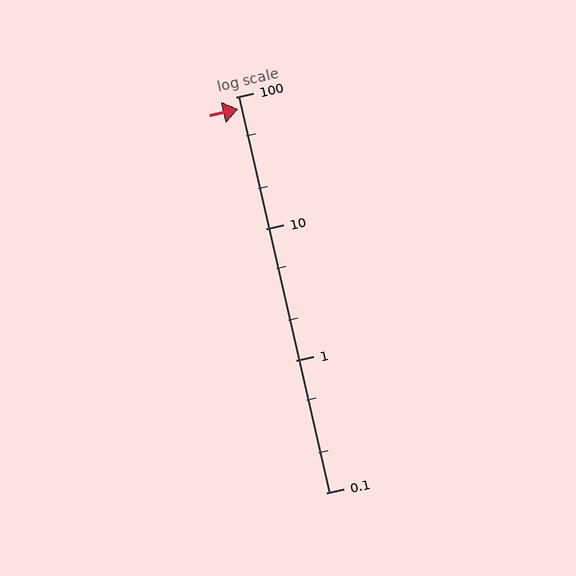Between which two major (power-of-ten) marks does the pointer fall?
The pointer is between 10 and 100.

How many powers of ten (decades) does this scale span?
The scale spans 3 decades, from 0.1 to 100.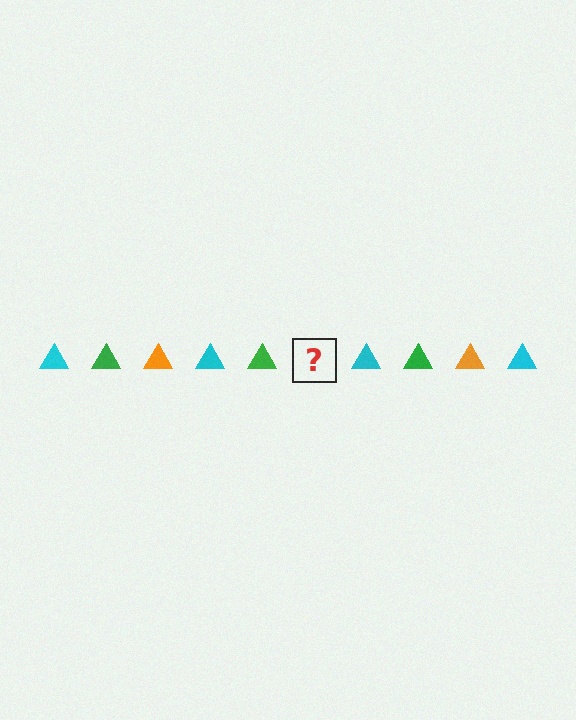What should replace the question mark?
The question mark should be replaced with an orange triangle.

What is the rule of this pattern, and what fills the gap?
The rule is that the pattern cycles through cyan, green, orange triangles. The gap should be filled with an orange triangle.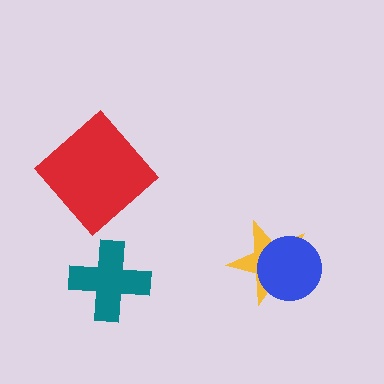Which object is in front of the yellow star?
The blue circle is in front of the yellow star.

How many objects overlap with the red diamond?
0 objects overlap with the red diamond.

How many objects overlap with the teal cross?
0 objects overlap with the teal cross.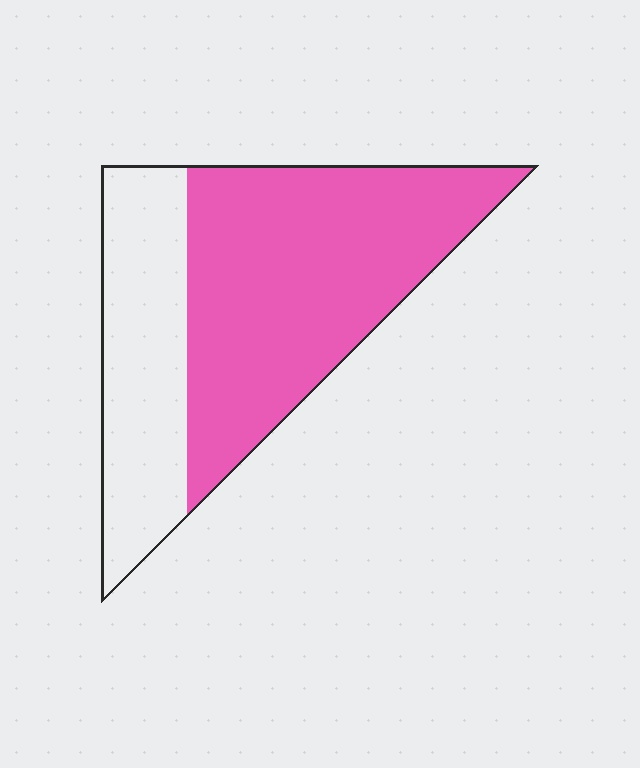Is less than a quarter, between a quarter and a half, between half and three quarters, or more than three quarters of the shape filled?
Between half and three quarters.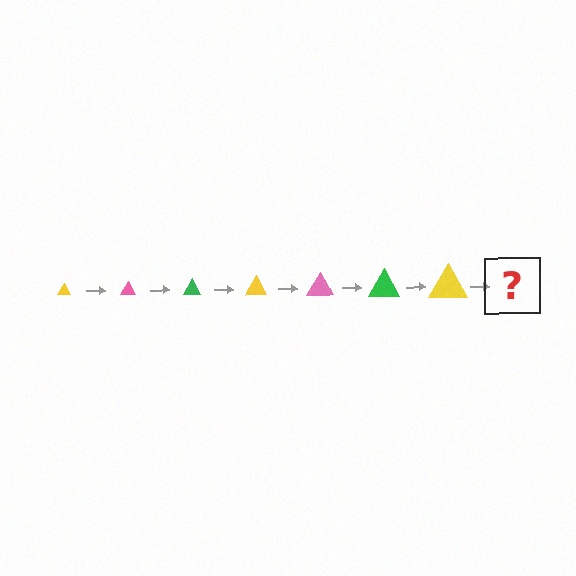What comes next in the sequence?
The next element should be a pink triangle, larger than the previous one.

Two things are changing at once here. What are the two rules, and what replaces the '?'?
The two rules are that the triangle grows larger each step and the color cycles through yellow, pink, and green. The '?' should be a pink triangle, larger than the previous one.